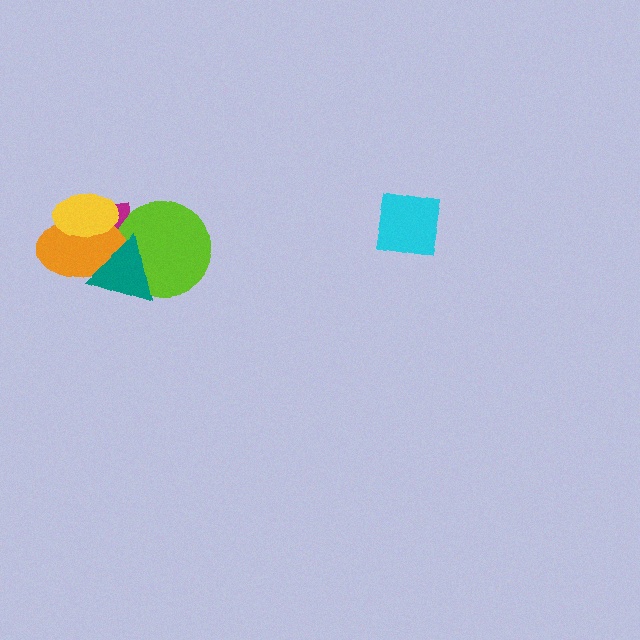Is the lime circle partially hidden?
Yes, it is partially covered by another shape.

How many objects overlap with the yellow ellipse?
2 objects overlap with the yellow ellipse.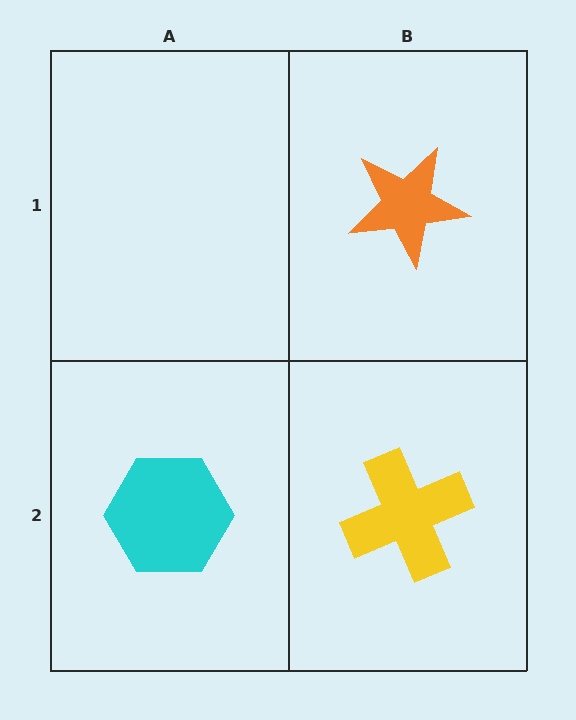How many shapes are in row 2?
2 shapes.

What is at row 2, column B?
A yellow cross.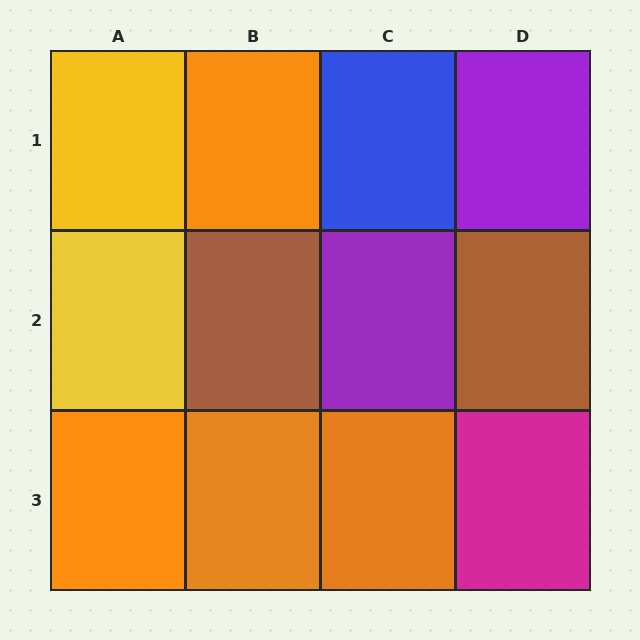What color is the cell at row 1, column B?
Orange.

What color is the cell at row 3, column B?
Orange.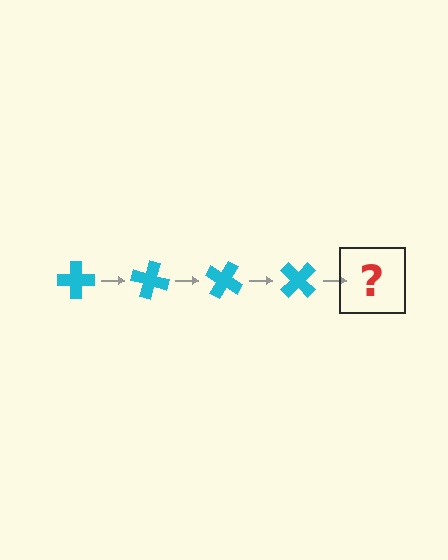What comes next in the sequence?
The next element should be a cyan cross rotated 60 degrees.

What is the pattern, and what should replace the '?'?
The pattern is that the cross rotates 15 degrees each step. The '?' should be a cyan cross rotated 60 degrees.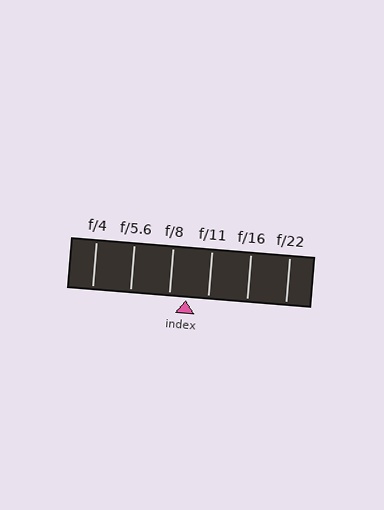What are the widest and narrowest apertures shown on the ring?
The widest aperture shown is f/4 and the narrowest is f/22.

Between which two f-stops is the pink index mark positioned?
The index mark is between f/8 and f/11.